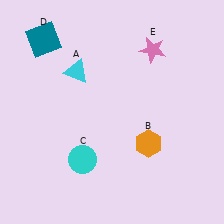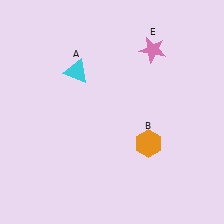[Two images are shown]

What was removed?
The teal square (D), the cyan circle (C) were removed in Image 2.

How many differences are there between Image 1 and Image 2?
There are 2 differences between the two images.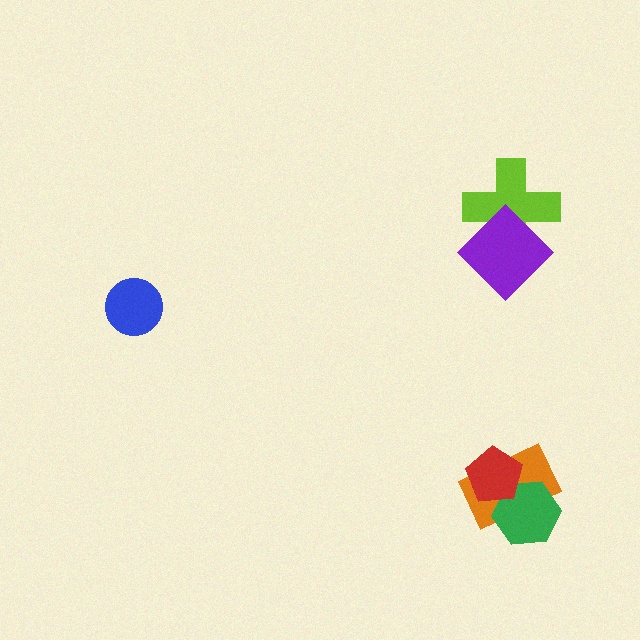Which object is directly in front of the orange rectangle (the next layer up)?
The green hexagon is directly in front of the orange rectangle.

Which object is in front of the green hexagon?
The red pentagon is in front of the green hexagon.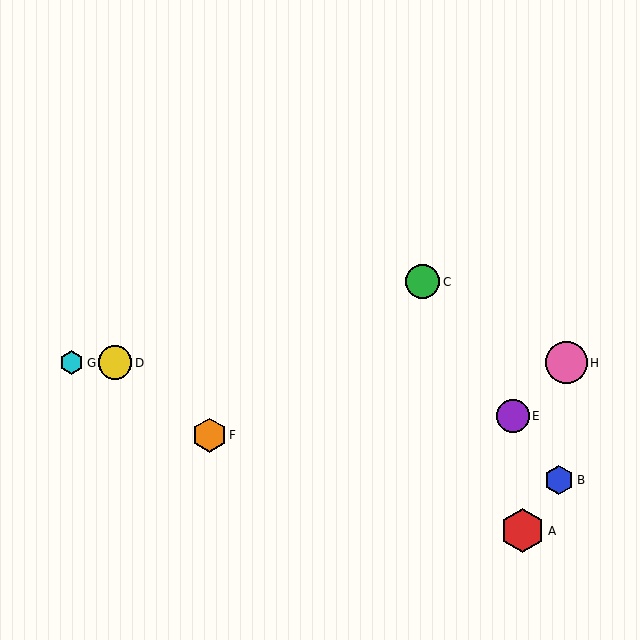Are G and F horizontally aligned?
No, G is at y≈363 and F is at y≈435.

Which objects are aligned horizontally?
Objects D, G, H are aligned horizontally.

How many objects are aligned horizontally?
3 objects (D, G, H) are aligned horizontally.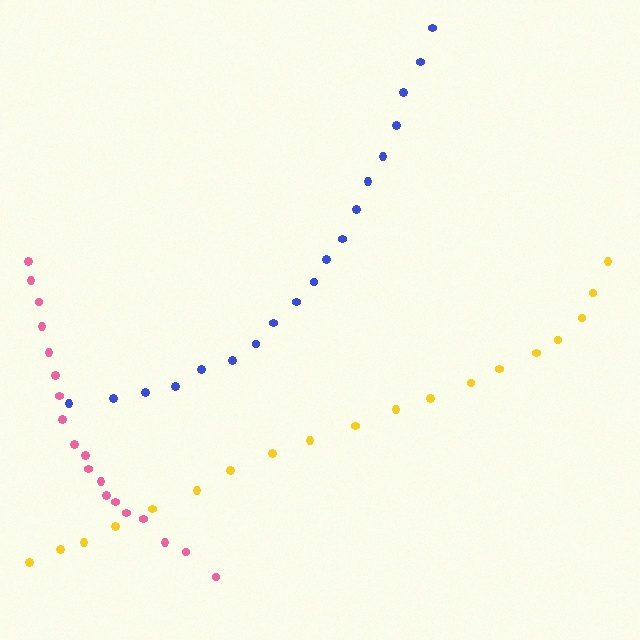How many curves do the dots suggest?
There are 3 distinct paths.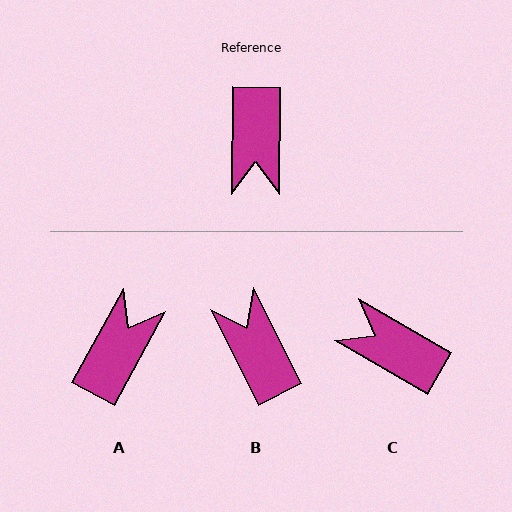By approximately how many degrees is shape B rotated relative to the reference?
Approximately 153 degrees clockwise.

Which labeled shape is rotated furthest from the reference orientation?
B, about 153 degrees away.